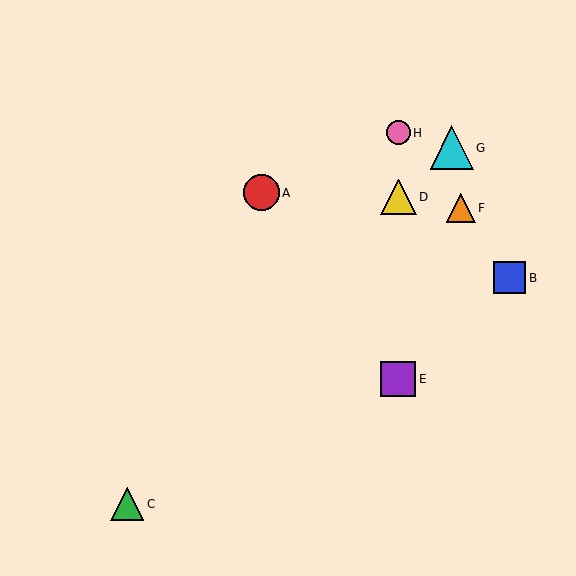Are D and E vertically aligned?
Yes, both are at x≈398.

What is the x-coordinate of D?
Object D is at x≈398.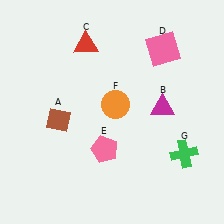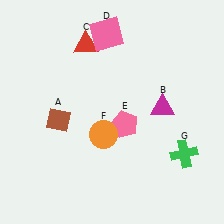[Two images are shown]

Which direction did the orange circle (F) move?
The orange circle (F) moved down.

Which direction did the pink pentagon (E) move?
The pink pentagon (E) moved up.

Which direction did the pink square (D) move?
The pink square (D) moved left.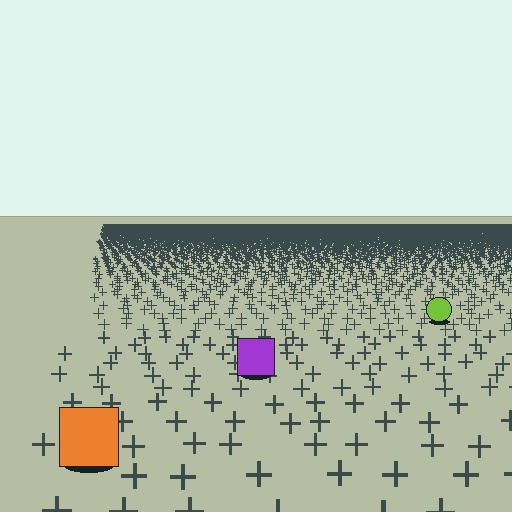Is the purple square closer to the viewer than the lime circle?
Yes. The purple square is closer — you can tell from the texture gradient: the ground texture is coarser near it.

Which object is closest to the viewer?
The orange square is closest. The texture marks near it are larger and more spread out.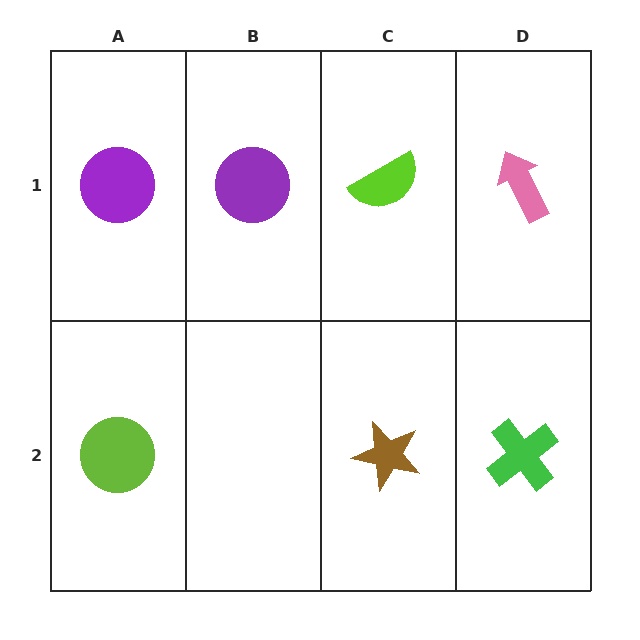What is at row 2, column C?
A brown star.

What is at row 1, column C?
A lime semicircle.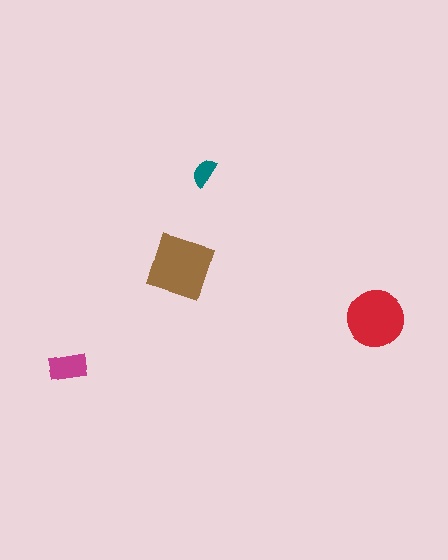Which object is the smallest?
The teal semicircle.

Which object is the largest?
The brown diamond.